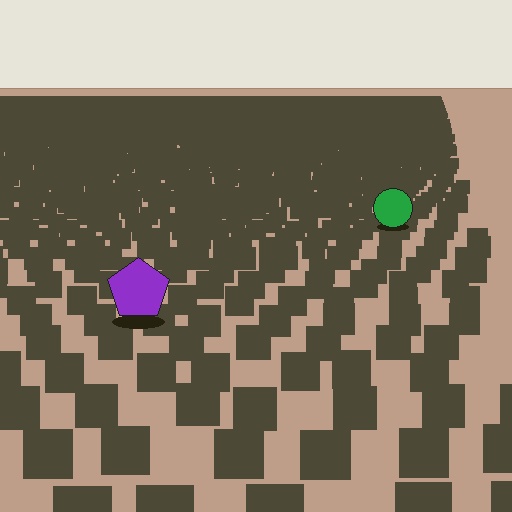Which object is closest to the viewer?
The purple pentagon is closest. The texture marks near it are larger and more spread out.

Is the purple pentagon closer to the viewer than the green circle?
Yes. The purple pentagon is closer — you can tell from the texture gradient: the ground texture is coarser near it.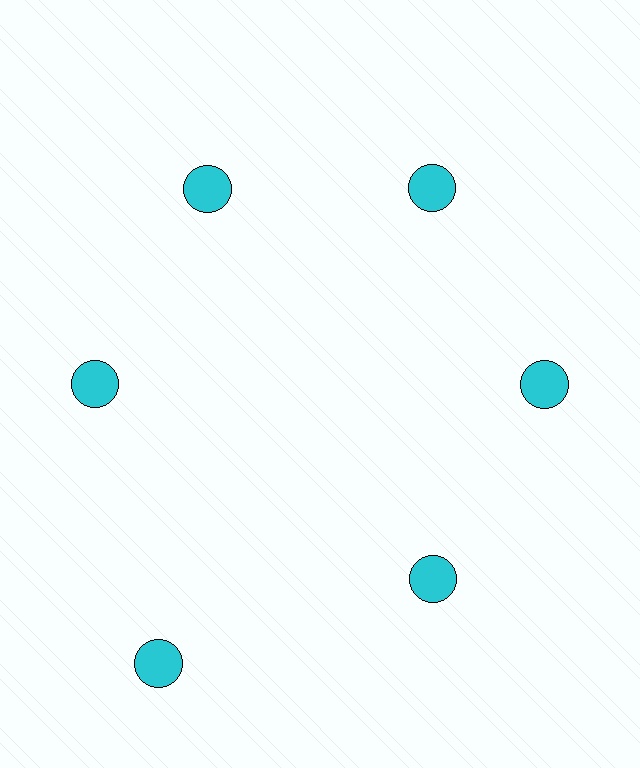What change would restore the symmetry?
The symmetry would be restored by moving it inward, back onto the ring so that all 6 circles sit at equal angles and equal distance from the center.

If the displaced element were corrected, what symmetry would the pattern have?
It would have 6-fold rotational symmetry — the pattern would map onto itself every 60 degrees.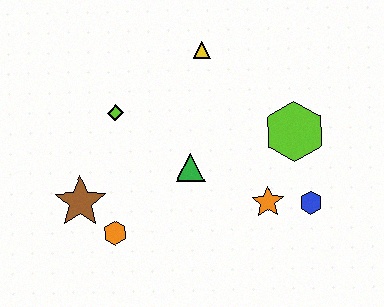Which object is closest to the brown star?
The orange hexagon is closest to the brown star.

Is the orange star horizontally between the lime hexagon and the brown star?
Yes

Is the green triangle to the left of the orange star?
Yes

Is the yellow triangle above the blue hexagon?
Yes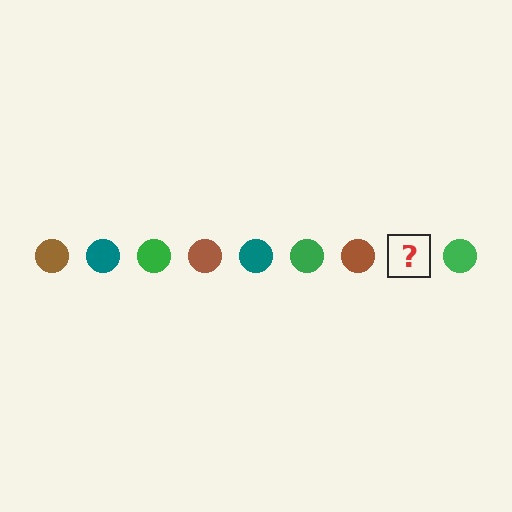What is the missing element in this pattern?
The missing element is a teal circle.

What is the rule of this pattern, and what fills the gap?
The rule is that the pattern cycles through brown, teal, green circles. The gap should be filled with a teal circle.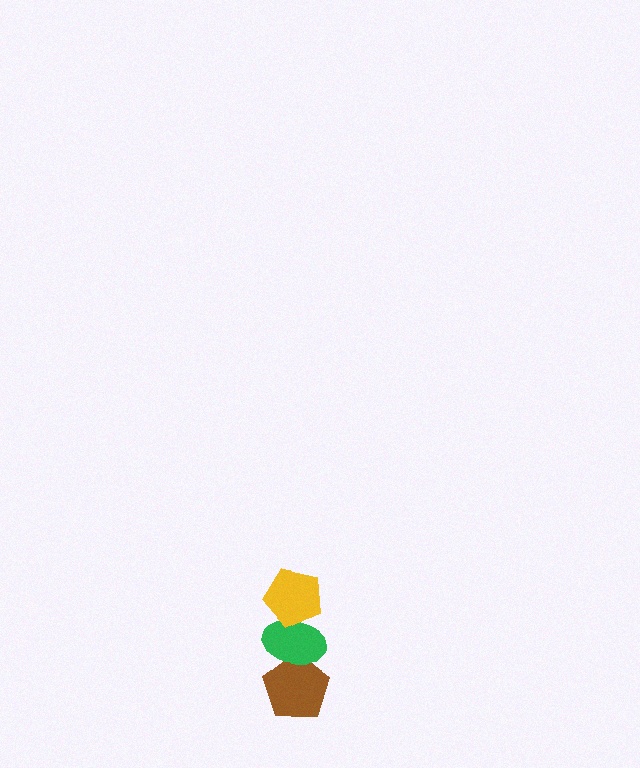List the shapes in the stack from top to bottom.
From top to bottom: the yellow pentagon, the green ellipse, the brown pentagon.